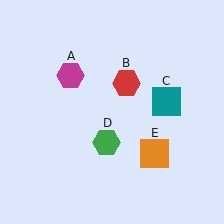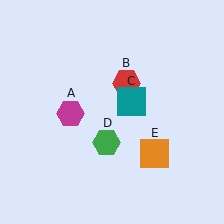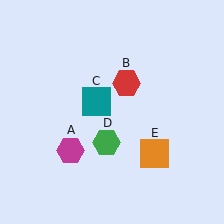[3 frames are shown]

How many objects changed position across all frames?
2 objects changed position: magenta hexagon (object A), teal square (object C).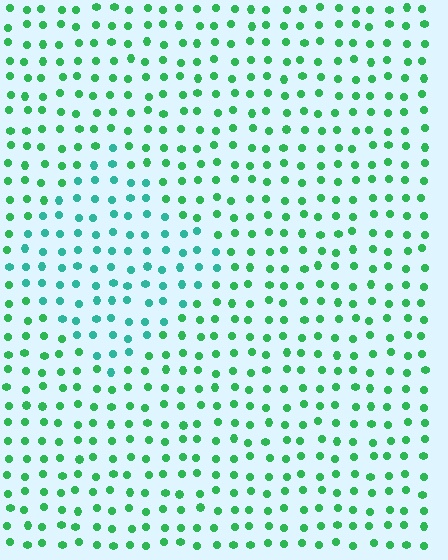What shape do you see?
I see a diamond.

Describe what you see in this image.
The image is filled with small green elements in a uniform arrangement. A diamond-shaped region is visible where the elements are tinted to a slightly different hue, forming a subtle color boundary.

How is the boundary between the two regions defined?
The boundary is defined purely by a slight shift in hue (about 33 degrees). Spacing, size, and orientation are identical on both sides.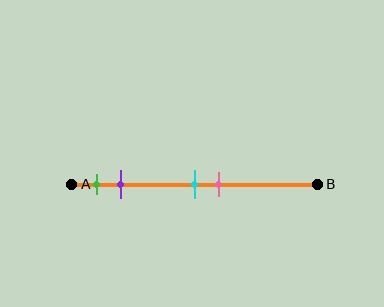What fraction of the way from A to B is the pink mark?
The pink mark is approximately 60% (0.6) of the way from A to B.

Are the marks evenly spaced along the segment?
No, the marks are not evenly spaced.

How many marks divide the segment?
There are 4 marks dividing the segment.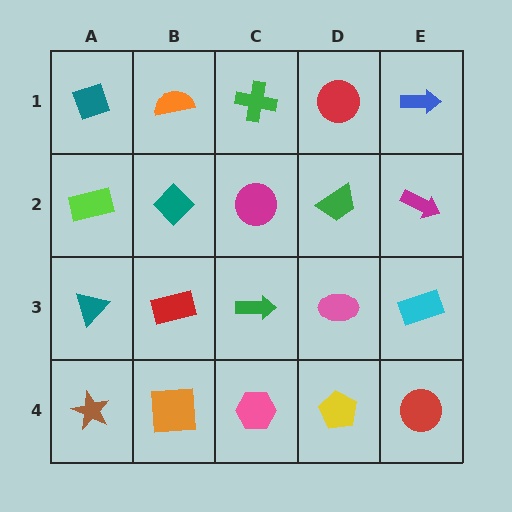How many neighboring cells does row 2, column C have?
4.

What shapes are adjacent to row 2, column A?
A teal diamond (row 1, column A), a teal triangle (row 3, column A), a teal diamond (row 2, column B).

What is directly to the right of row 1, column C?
A red circle.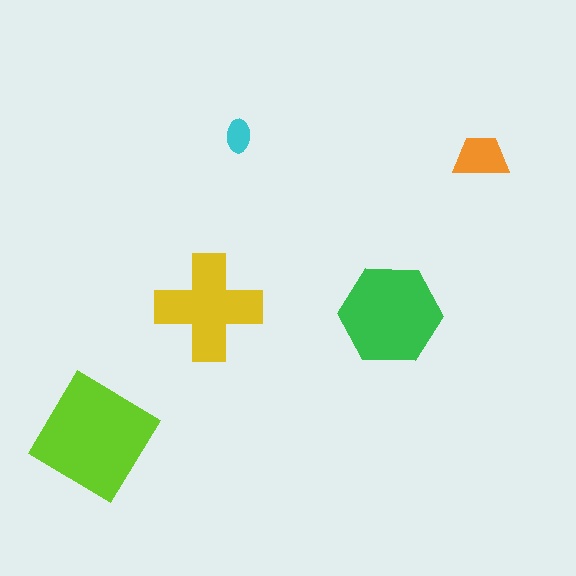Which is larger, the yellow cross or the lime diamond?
The lime diamond.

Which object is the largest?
The lime diamond.